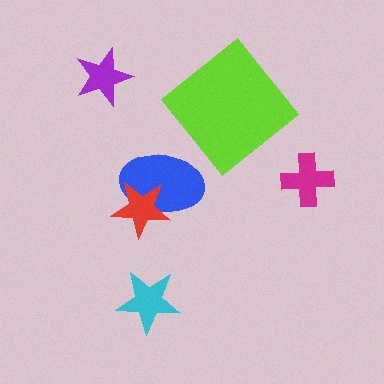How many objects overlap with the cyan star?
0 objects overlap with the cyan star.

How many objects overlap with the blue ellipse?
1 object overlaps with the blue ellipse.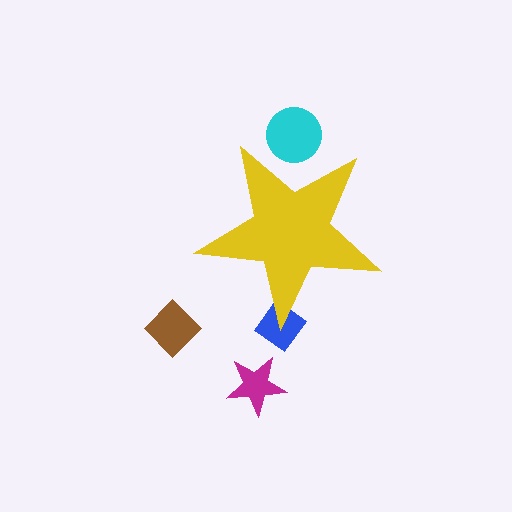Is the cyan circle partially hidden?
Yes, the cyan circle is partially hidden behind the yellow star.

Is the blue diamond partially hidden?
Yes, the blue diamond is partially hidden behind the yellow star.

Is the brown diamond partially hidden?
No, the brown diamond is fully visible.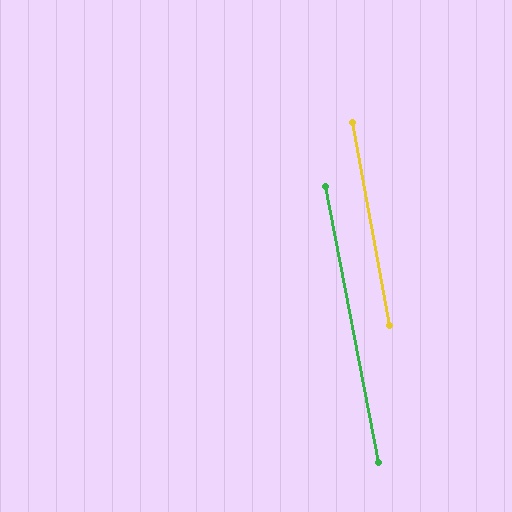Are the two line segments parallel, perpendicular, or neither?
Parallel — their directions differ by only 0.5°.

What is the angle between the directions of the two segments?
Approximately 1 degree.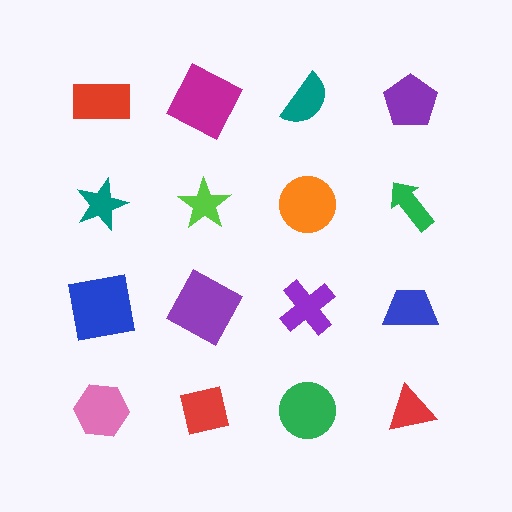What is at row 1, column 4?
A purple pentagon.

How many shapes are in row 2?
4 shapes.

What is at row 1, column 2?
A magenta square.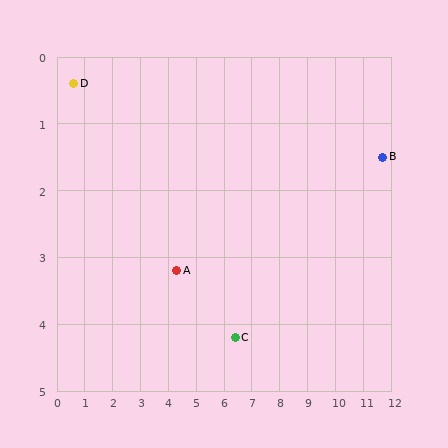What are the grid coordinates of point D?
Point D is at approximately (0.6, 0.4).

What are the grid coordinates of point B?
Point B is at approximately (11.7, 1.5).